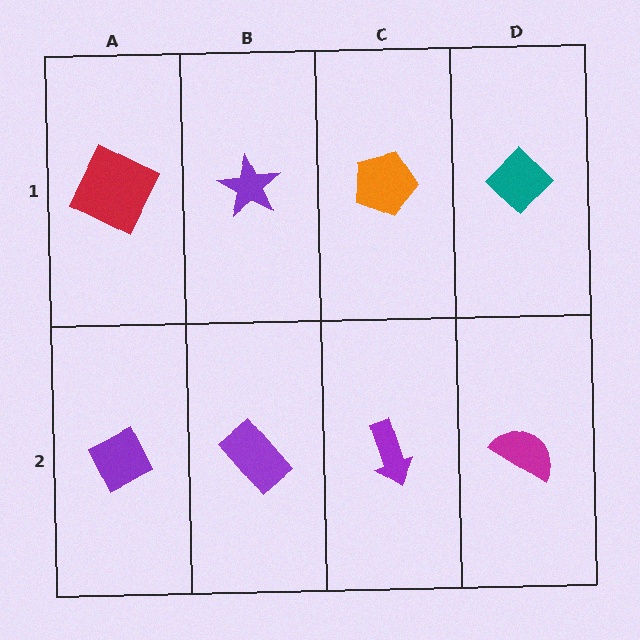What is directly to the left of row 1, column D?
An orange pentagon.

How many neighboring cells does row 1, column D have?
2.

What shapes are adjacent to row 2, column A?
A red square (row 1, column A), a purple rectangle (row 2, column B).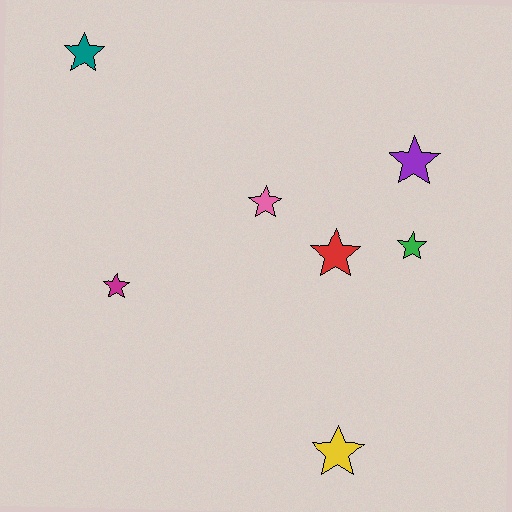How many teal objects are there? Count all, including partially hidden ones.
There is 1 teal object.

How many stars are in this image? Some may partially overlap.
There are 7 stars.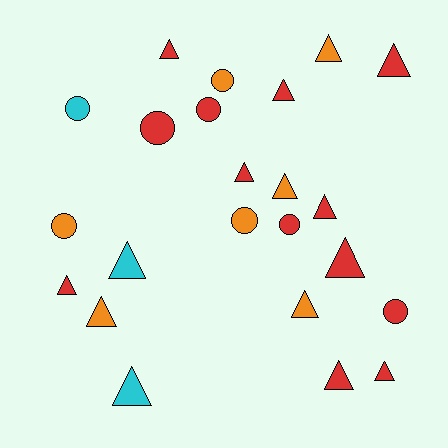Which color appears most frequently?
Red, with 13 objects.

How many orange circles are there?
There are 3 orange circles.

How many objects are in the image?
There are 23 objects.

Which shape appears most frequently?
Triangle, with 15 objects.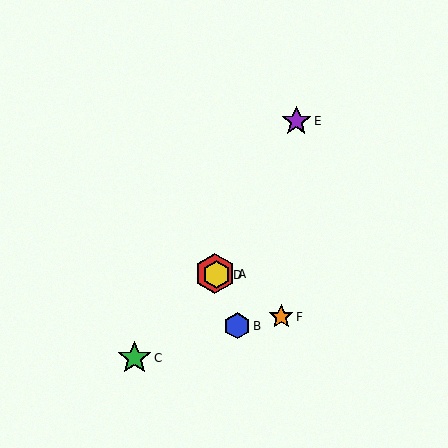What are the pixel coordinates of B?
Object B is at (237, 326).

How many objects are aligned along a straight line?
3 objects (A, D, F) are aligned along a straight line.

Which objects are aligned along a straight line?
Objects A, D, F are aligned along a straight line.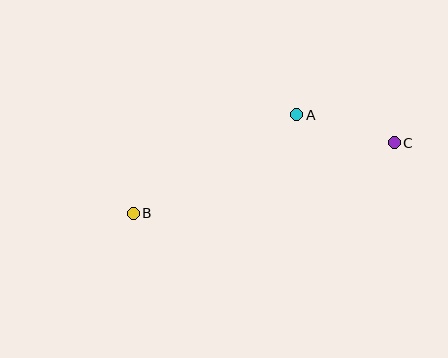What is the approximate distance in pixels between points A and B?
The distance between A and B is approximately 191 pixels.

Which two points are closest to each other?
Points A and C are closest to each other.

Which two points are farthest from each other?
Points B and C are farthest from each other.